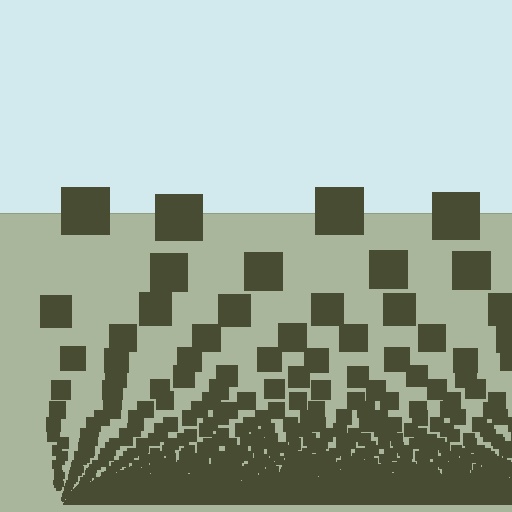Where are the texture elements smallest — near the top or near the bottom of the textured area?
Near the bottom.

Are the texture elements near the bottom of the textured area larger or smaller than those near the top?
Smaller. The gradient is inverted — elements near the bottom are smaller and denser.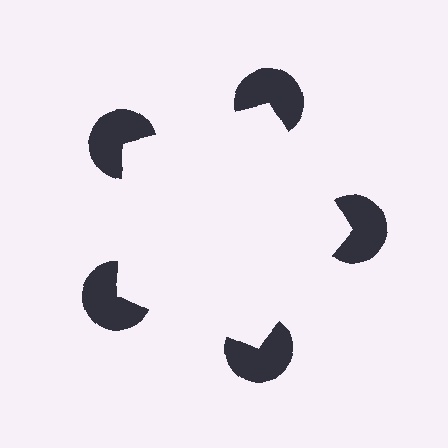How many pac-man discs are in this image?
There are 5 — one at each vertex of the illusory pentagon.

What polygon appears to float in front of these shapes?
An illusory pentagon — its edges are inferred from the aligned wedge cuts in the pac-man discs, not physically drawn.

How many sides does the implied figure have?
5 sides.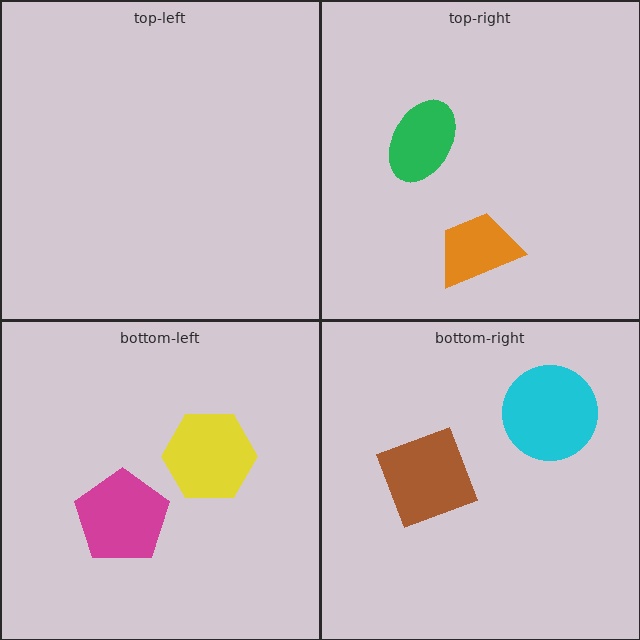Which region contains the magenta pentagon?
The bottom-left region.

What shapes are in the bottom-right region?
The brown square, the cyan circle.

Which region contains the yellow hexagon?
The bottom-left region.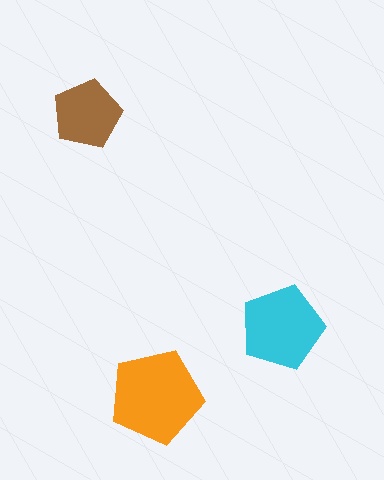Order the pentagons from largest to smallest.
the orange one, the cyan one, the brown one.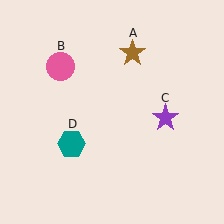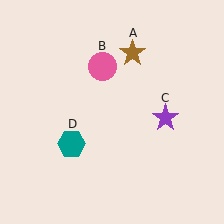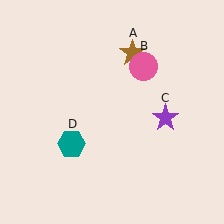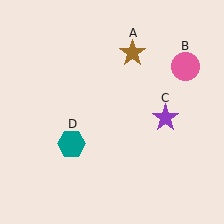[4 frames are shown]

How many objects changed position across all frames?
1 object changed position: pink circle (object B).